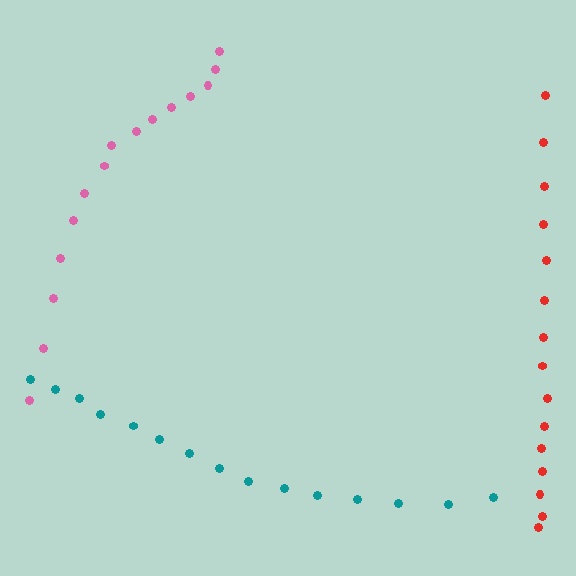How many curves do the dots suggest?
There are 3 distinct paths.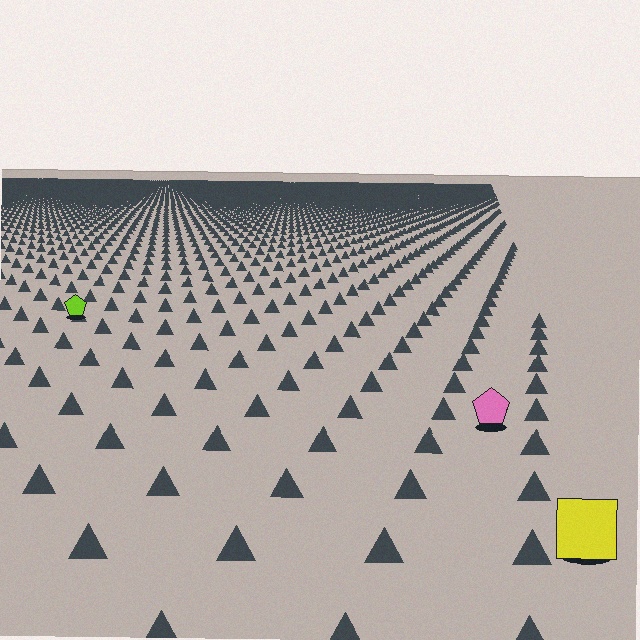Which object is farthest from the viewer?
The lime pentagon is farthest from the viewer. It appears smaller and the ground texture around it is denser.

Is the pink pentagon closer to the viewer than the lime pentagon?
Yes. The pink pentagon is closer — you can tell from the texture gradient: the ground texture is coarser near it.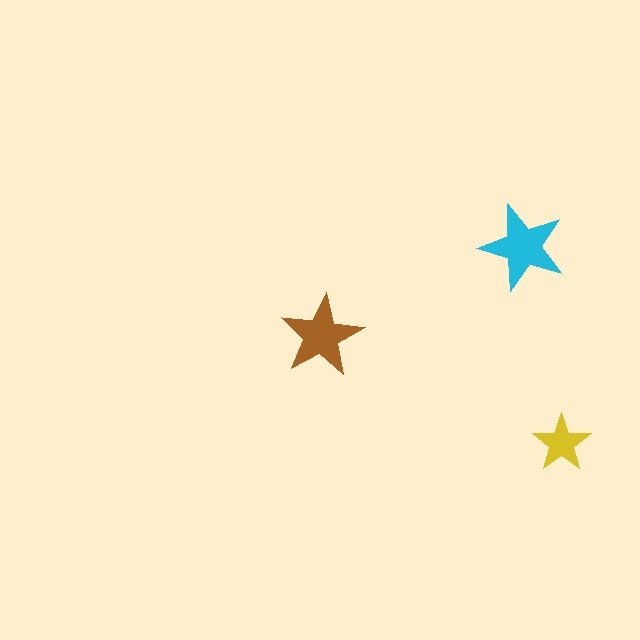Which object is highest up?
The cyan star is topmost.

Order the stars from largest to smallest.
the cyan one, the brown one, the yellow one.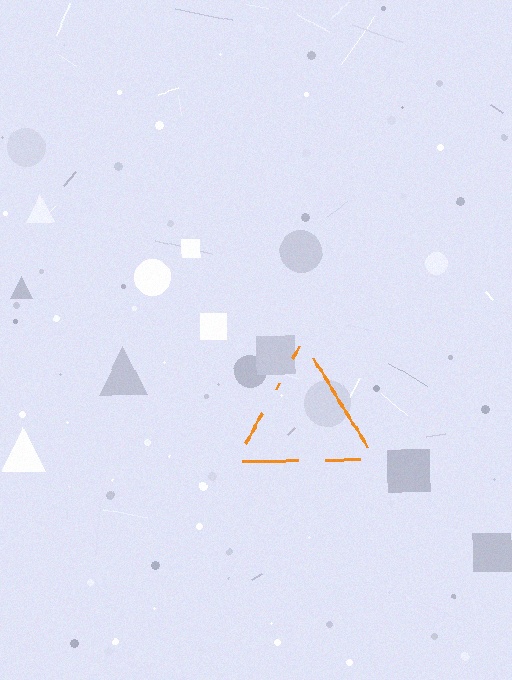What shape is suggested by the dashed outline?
The dashed outline suggests a triangle.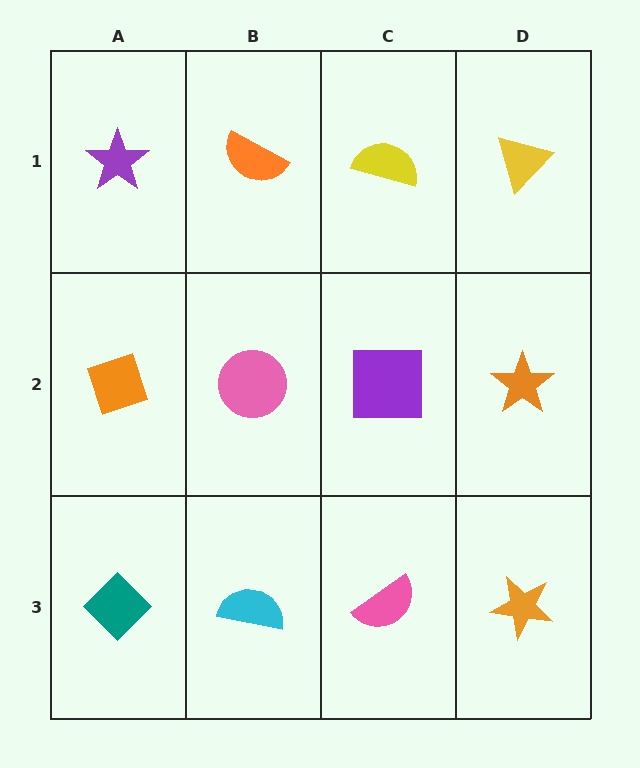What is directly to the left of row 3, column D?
A pink semicircle.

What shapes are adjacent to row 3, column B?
A pink circle (row 2, column B), a teal diamond (row 3, column A), a pink semicircle (row 3, column C).